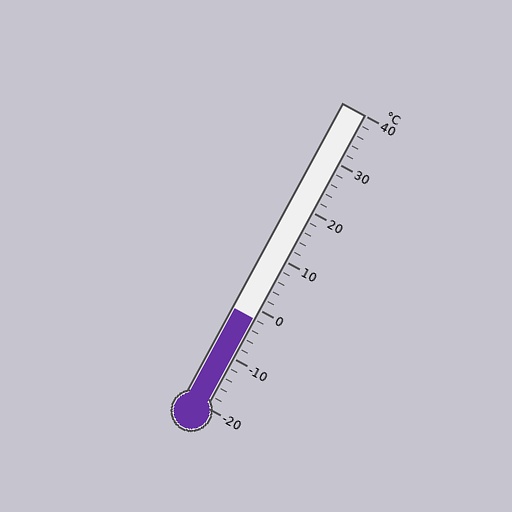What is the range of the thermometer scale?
The thermometer scale ranges from -20°C to 40°C.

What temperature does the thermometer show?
The thermometer shows approximately -2°C.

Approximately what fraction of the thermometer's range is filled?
The thermometer is filled to approximately 30% of its range.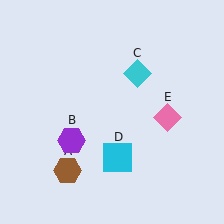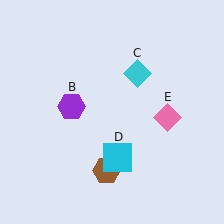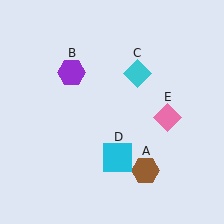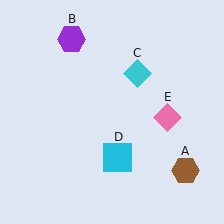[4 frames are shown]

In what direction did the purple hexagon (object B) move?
The purple hexagon (object B) moved up.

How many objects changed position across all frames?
2 objects changed position: brown hexagon (object A), purple hexagon (object B).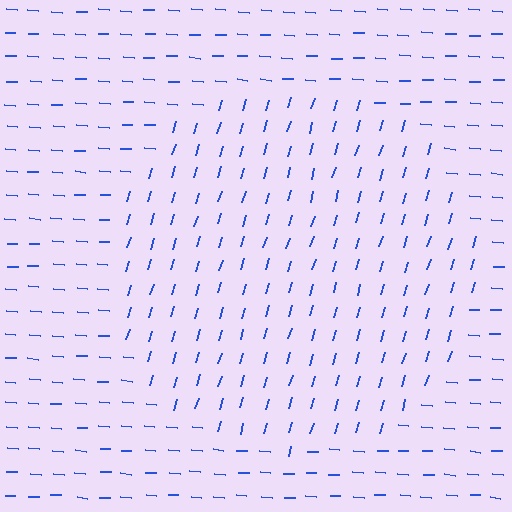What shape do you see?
I see a circle.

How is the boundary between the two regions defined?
The boundary is defined purely by a change in line orientation (approximately 77 degrees difference). All lines are the same color and thickness.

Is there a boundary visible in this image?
Yes, there is a texture boundary formed by a change in line orientation.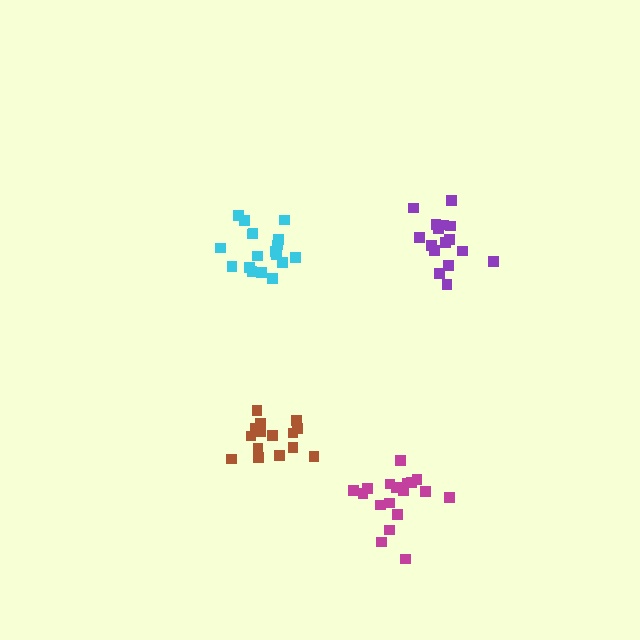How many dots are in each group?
Group 1: 19 dots, Group 2: 18 dots, Group 3: 16 dots, Group 4: 15 dots (68 total).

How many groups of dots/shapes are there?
There are 4 groups.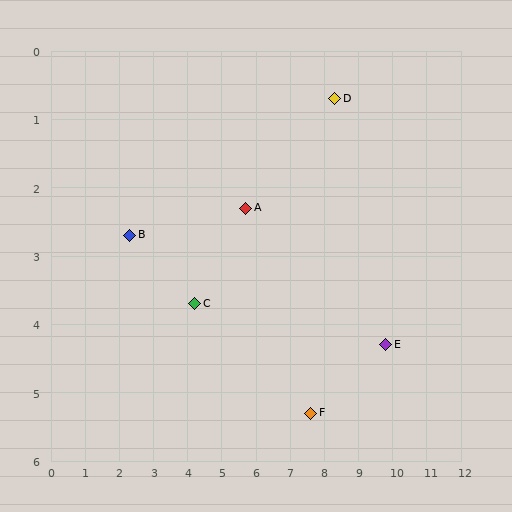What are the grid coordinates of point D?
Point D is at approximately (8.3, 0.7).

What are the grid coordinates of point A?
Point A is at approximately (5.7, 2.3).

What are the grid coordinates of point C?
Point C is at approximately (4.2, 3.7).